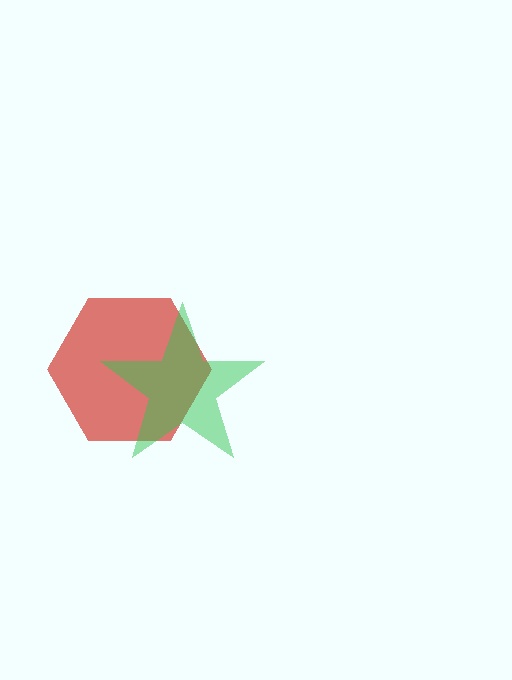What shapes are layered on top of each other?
The layered shapes are: a red hexagon, a green star.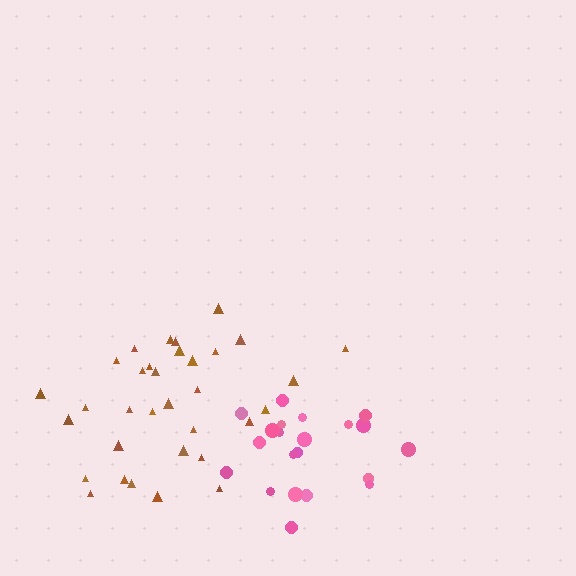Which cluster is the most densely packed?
Pink.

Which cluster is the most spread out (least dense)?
Brown.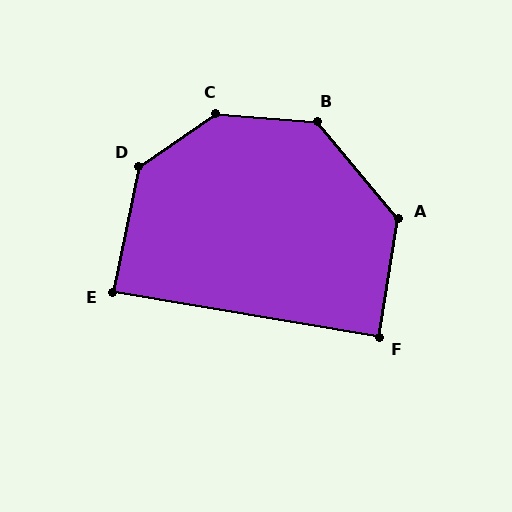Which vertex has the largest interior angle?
C, at approximately 141 degrees.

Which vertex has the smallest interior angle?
E, at approximately 88 degrees.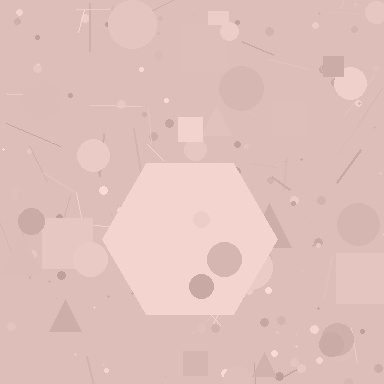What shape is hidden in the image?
A hexagon is hidden in the image.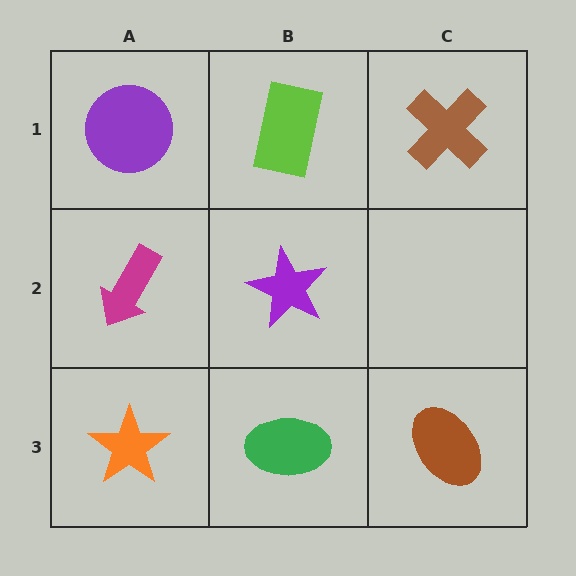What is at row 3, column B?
A green ellipse.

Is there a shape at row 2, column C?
No, that cell is empty.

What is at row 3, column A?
An orange star.